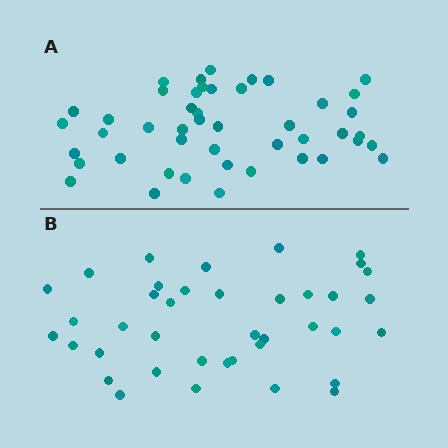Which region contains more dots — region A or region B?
Region A (the top region) has more dots.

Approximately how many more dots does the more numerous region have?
Region A has roughly 8 or so more dots than region B.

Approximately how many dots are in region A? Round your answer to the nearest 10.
About 50 dots. (The exact count is 46, which rounds to 50.)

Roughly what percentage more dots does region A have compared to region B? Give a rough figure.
About 20% more.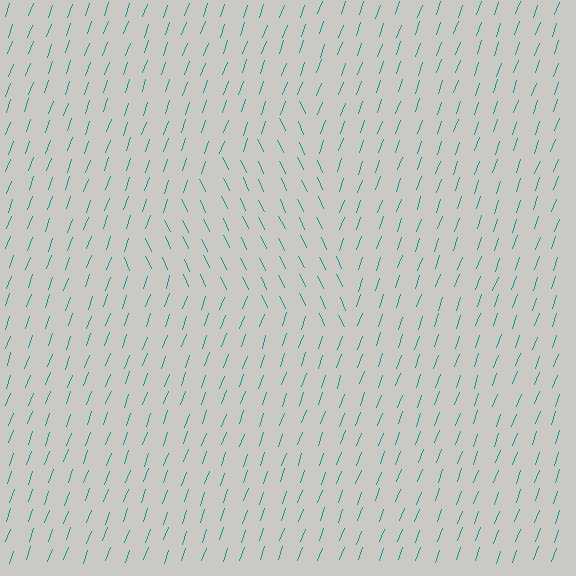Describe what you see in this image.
The image is filled with small teal line segments. A triangle region in the image has lines oriented differently from the surrounding lines, creating a visible texture boundary.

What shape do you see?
I see a triangle.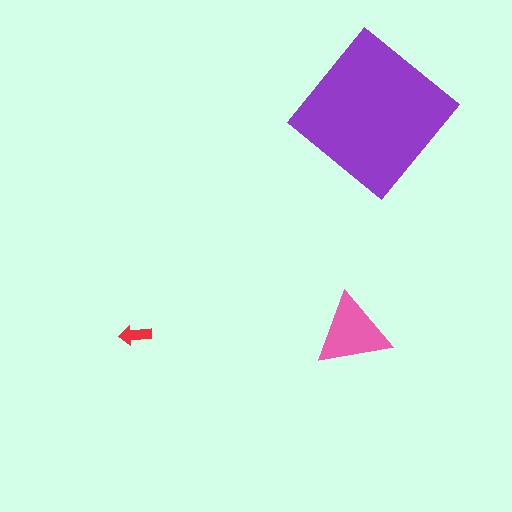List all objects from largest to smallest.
The purple diamond, the pink triangle, the red arrow.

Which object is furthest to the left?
The red arrow is leftmost.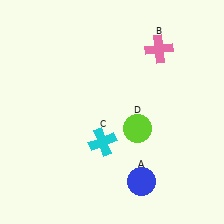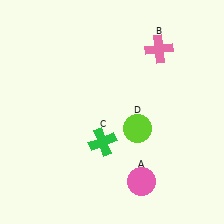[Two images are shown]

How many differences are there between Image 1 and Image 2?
There are 2 differences between the two images.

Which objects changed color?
A changed from blue to pink. C changed from cyan to green.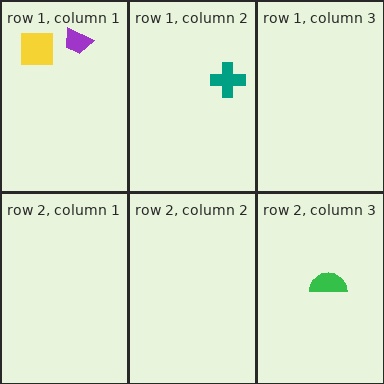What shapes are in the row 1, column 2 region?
The teal cross.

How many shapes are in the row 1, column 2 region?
1.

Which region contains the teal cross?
The row 1, column 2 region.